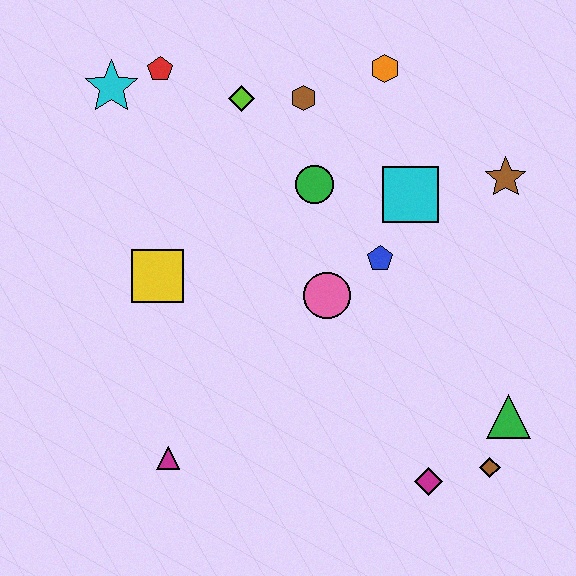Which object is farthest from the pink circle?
The cyan star is farthest from the pink circle.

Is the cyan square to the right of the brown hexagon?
Yes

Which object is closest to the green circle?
The brown hexagon is closest to the green circle.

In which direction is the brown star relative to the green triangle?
The brown star is above the green triangle.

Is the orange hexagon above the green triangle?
Yes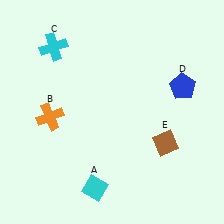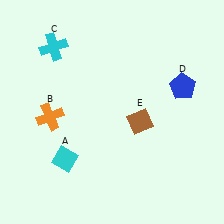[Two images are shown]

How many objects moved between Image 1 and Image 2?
2 objects moved between the two images.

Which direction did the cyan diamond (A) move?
The cyan diamond (A) moved left.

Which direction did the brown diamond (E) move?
The brown diamond (E) moved left.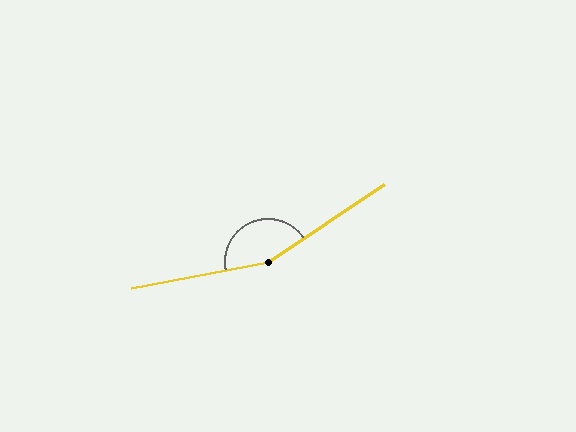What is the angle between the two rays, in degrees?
Approximately 157 degrees.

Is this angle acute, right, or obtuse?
It is obtuse.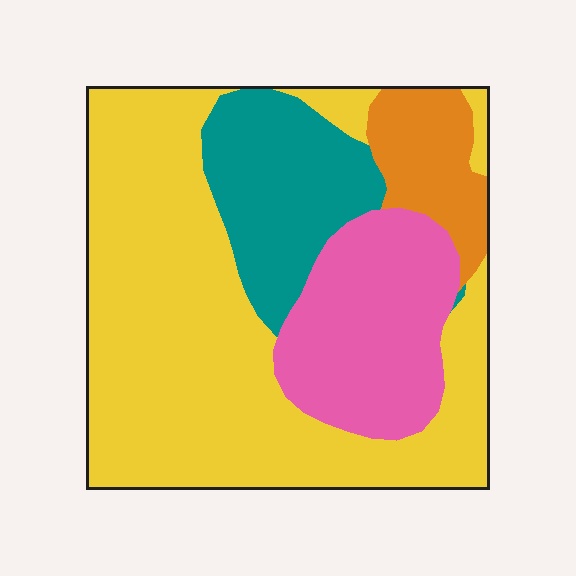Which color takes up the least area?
Orange, at roughly 10%.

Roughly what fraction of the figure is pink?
Pink takes up between a sixth and a third of the figure.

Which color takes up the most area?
Yellow, at roughly 55%.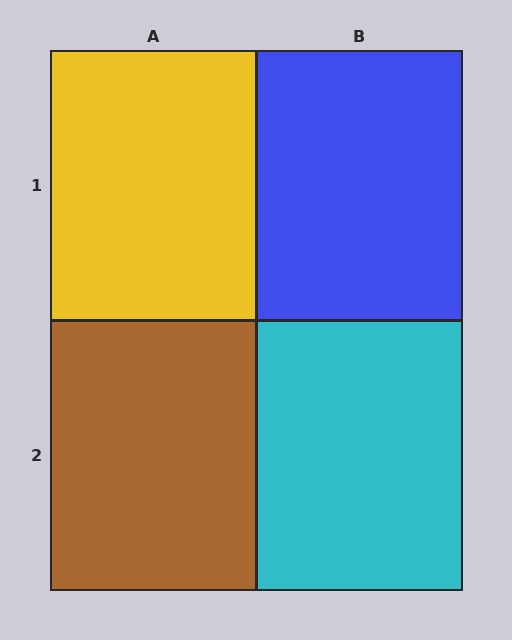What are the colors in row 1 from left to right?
Yellow, blue.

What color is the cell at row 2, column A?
Brown.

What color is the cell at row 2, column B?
Cyan.